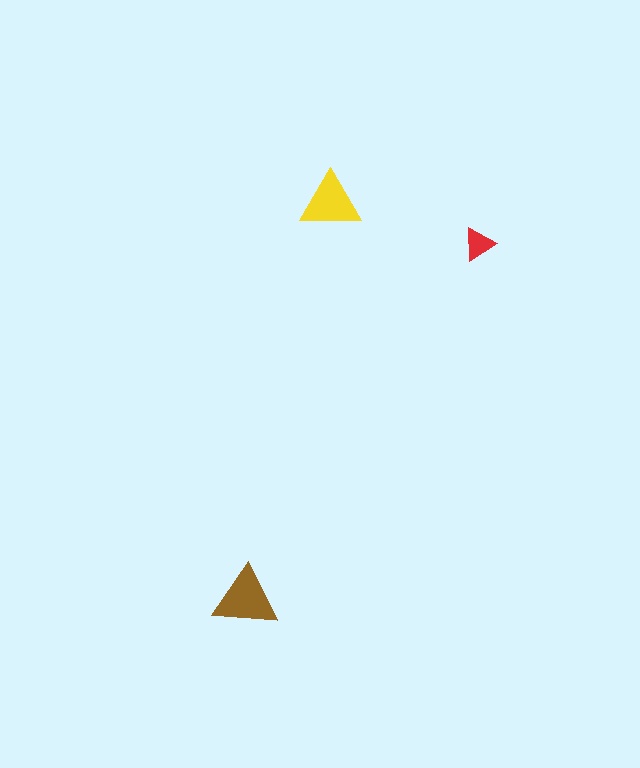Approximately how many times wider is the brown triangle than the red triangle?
About 2 times wider.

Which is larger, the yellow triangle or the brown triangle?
The brown one.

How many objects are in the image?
There are 3 objects in the image.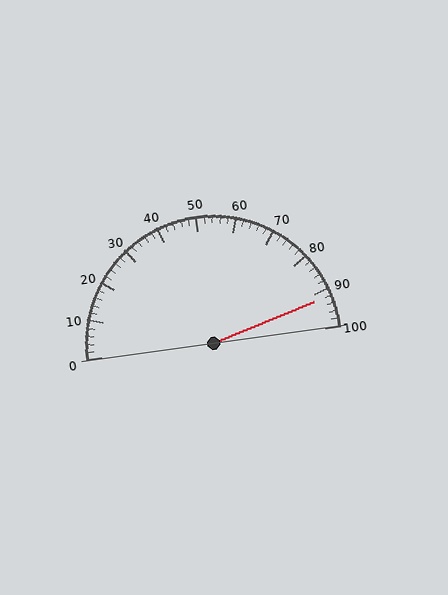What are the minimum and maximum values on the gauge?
The gauge ranges from 0 to 100.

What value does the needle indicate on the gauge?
The needle indicates approximately 92.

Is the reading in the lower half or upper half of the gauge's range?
The reading is in the upper half of the range (0 to 100).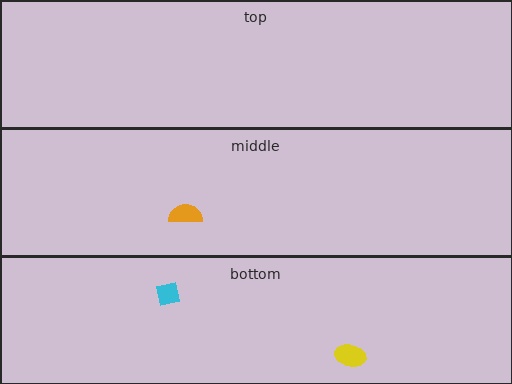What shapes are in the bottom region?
The yellow ellipse, the cyan square.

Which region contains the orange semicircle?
The middle region.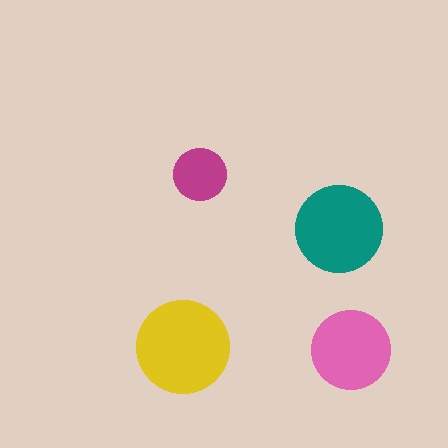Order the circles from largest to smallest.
the yellow one, the teal one, the pink one, the magenta one.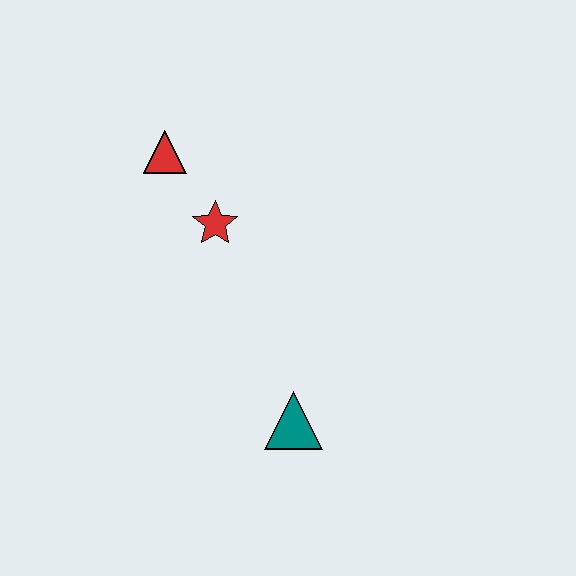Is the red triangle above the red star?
Yes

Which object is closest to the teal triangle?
The red star is closest to the teal triangle.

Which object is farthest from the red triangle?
The teal triangle is farthest from the red triangle.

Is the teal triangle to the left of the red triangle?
No